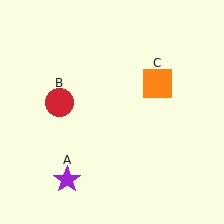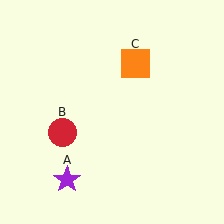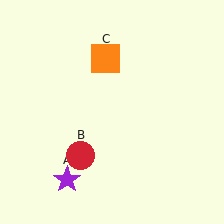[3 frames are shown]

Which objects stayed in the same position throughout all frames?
Purple star (object A) remained stationary.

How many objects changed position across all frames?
2 objects changed position: red circle (object B), orange square (object C).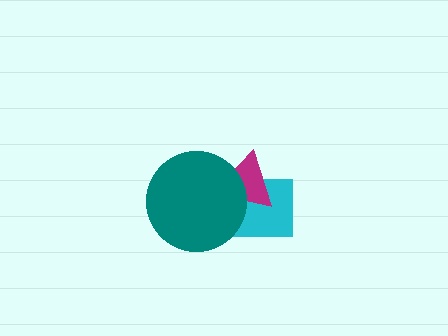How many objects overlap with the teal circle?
2 objects overlap with the teal circle.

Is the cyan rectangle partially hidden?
Yes, it is partially covered by another shape.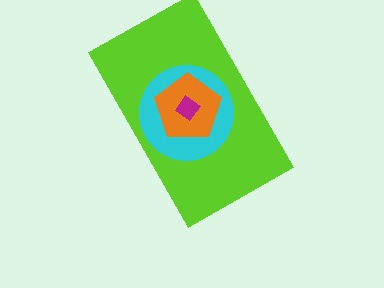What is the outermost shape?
The lime rectangle.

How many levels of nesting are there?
4.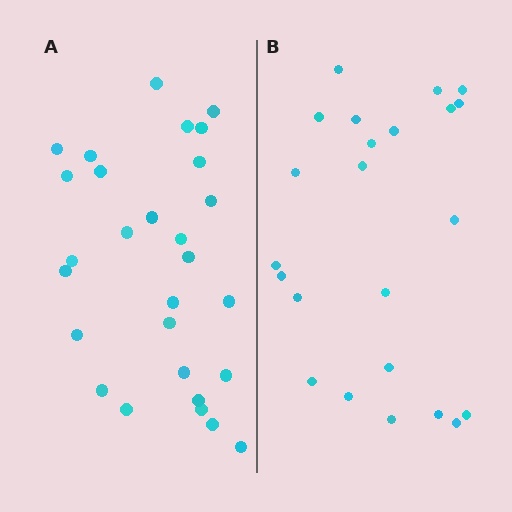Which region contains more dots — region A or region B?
Region A (the left region) has more dots.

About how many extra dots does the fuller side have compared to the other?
Region A has about 5 more dots than region B.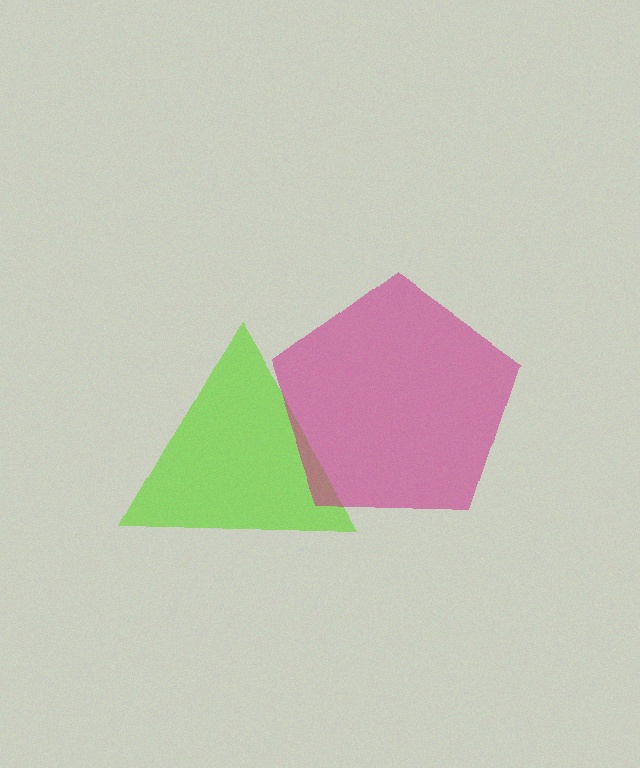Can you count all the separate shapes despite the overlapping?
Yes, there are 2 separate shapes.